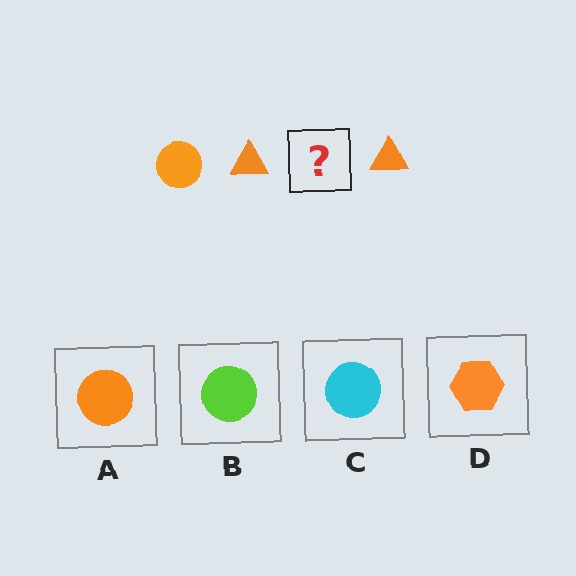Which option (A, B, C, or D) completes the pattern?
A.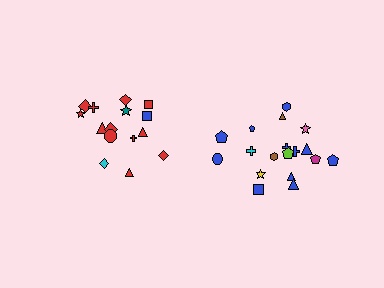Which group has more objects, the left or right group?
The right group.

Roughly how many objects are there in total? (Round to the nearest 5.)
Roughly 35 objects in total.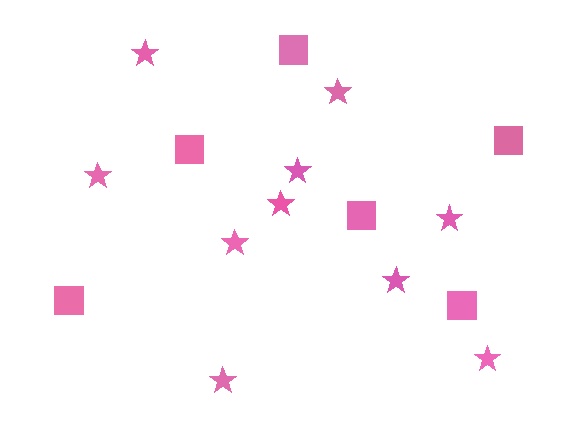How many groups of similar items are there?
There are 2 groups: one group of stars (10) and one group of squares (6).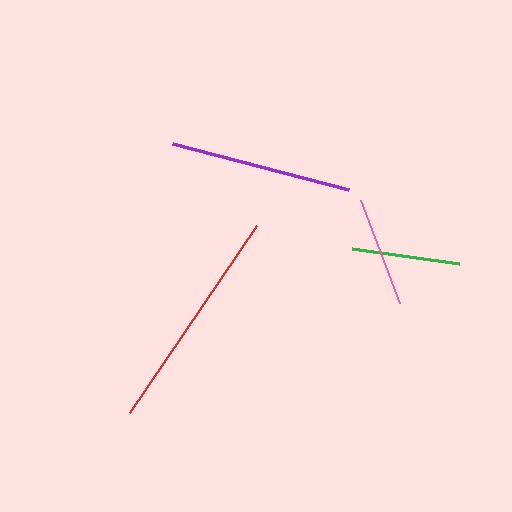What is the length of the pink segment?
The pink segment is approximately 110 pixels long.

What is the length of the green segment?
The green segment is approximately 109 pixels long.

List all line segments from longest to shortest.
From longest to shortest: red, purple, pink, green.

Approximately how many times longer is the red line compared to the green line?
The red line is approximately 2.1 times the length of the green line.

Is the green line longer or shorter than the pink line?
The pink line is longer than the green line.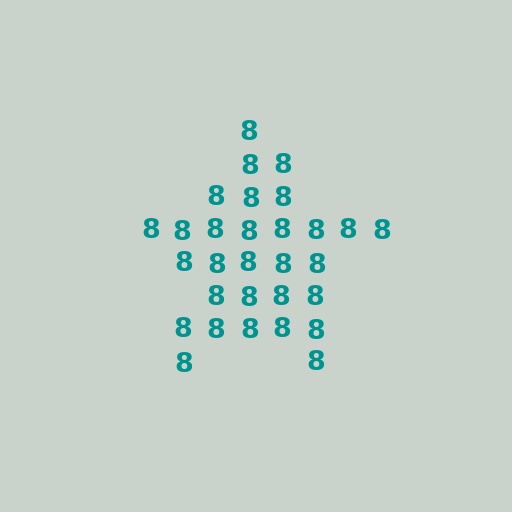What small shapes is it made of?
It is made of small digit 8's.